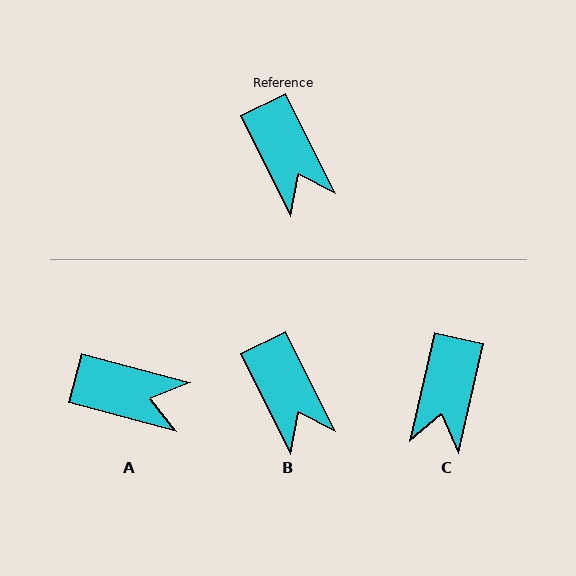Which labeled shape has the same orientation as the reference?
B.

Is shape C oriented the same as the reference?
No, it is off by about 40 degrees.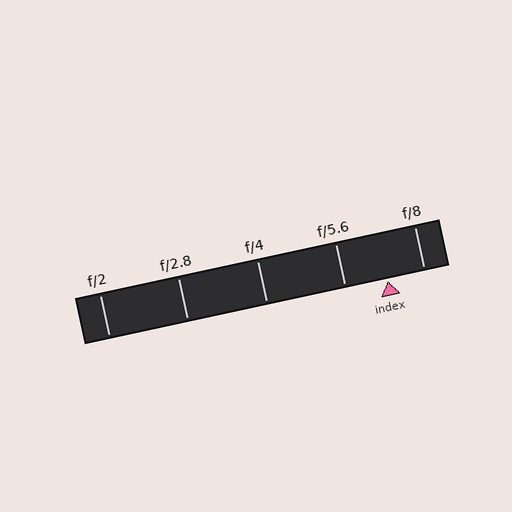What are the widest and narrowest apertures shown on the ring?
The widest aperture shown is f/2 and the narrowest is f/8.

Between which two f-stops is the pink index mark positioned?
The index mark is between f/5.6 and f/8.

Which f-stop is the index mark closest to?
The index mark is closest to f/8.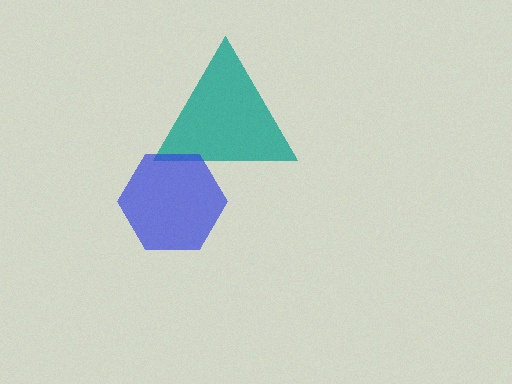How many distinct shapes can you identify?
There are 2 distinct shapes: a teal triangle, a blue hexagon.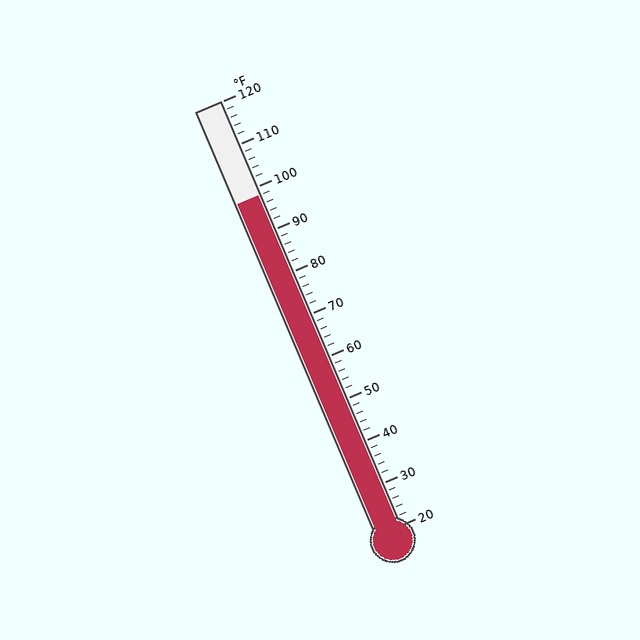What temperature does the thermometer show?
The thermometer shows approximately 98°F.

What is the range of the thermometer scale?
The thermometer scale ranges from 20°F to 120°F.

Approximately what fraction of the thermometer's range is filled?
The thermometer is filled to approximately 80% of its range.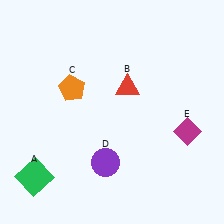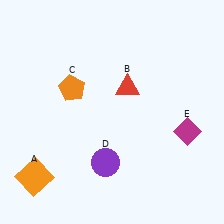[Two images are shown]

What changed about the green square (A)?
In Image 1, A is green. In Image 2, it changed to orange.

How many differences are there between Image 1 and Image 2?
There is 1 difference between the two images.